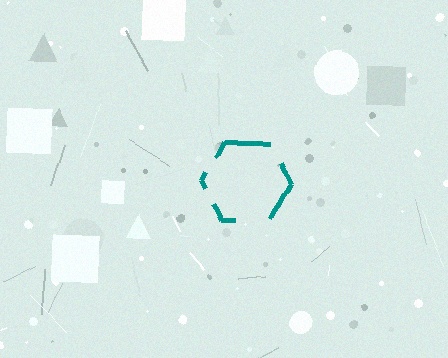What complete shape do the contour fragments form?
The contour fragments form a hexagon.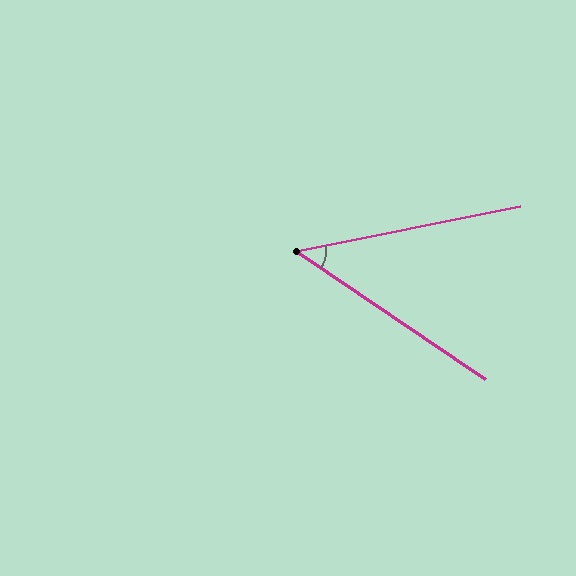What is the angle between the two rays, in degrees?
Approximately 46 degrees.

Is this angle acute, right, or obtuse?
It is acute.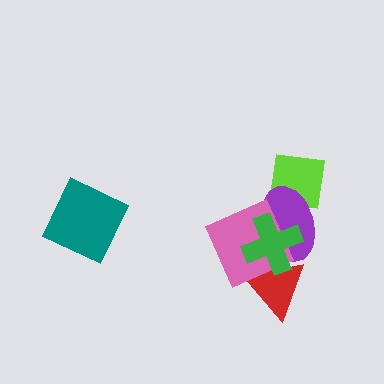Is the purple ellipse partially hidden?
Yes, it is partially covered by another shape.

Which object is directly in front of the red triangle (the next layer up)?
The purple ellipse is directly in front of the red triangle.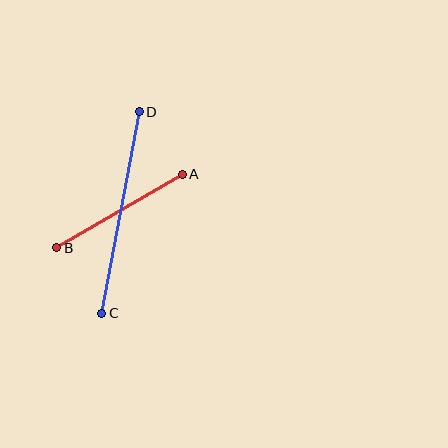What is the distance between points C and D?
The distance is approximately 205 pixels.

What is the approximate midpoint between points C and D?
The midpoint is at approximately (121, 212) pixels.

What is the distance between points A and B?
The distance is approximately 145 pixels.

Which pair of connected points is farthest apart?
Points C and D are farthest apart.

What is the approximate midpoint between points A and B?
The midpoint is at approximately (119, 211) pixels.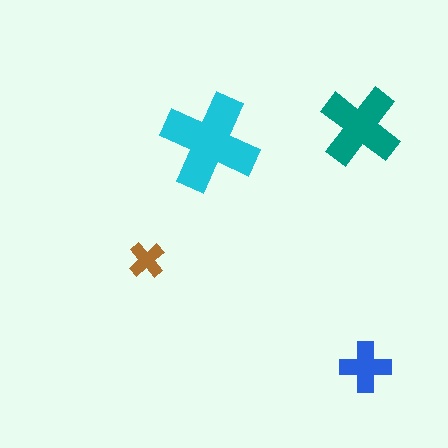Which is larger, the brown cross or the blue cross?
The blue one.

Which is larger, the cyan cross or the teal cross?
The cyan one.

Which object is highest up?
The teal cross is topmost.